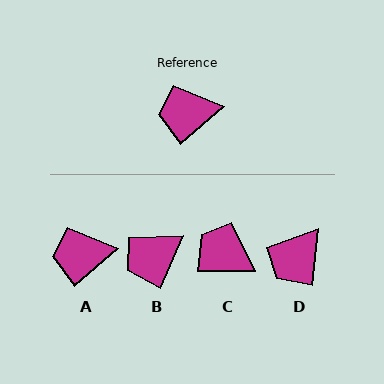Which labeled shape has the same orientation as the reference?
A.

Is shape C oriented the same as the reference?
No, it is off by about 41 degrees.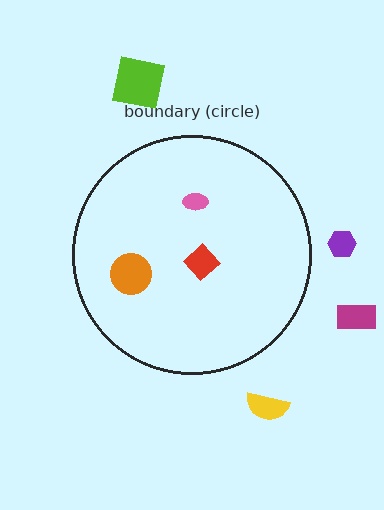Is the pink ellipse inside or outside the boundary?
Inside.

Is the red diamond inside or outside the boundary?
Inside.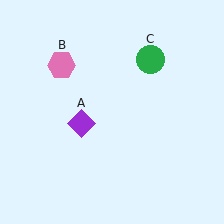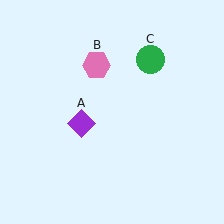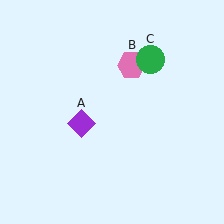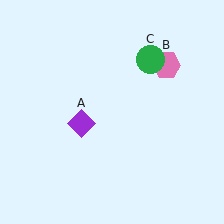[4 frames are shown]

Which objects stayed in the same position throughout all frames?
Purple diamond (object A) and green circle (object C) remained stationary.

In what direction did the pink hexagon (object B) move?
The pink hexagon (object B) moved right.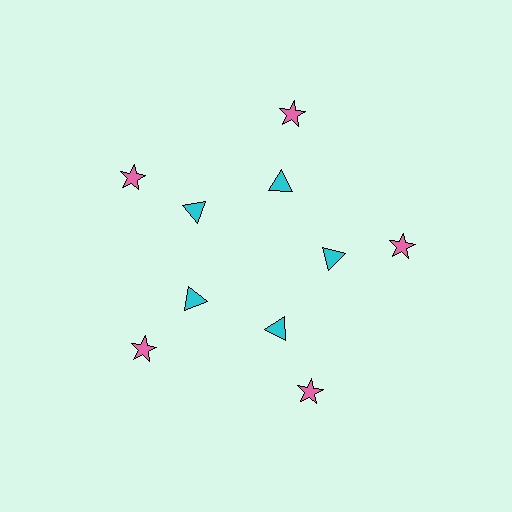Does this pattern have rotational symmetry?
Yes, this pattern has 5-fold rotational symmetry. It looks the same after rotating 72 degrees around the center.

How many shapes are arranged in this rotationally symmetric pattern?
There are 10 shapes, arranged in 5 groups of 2.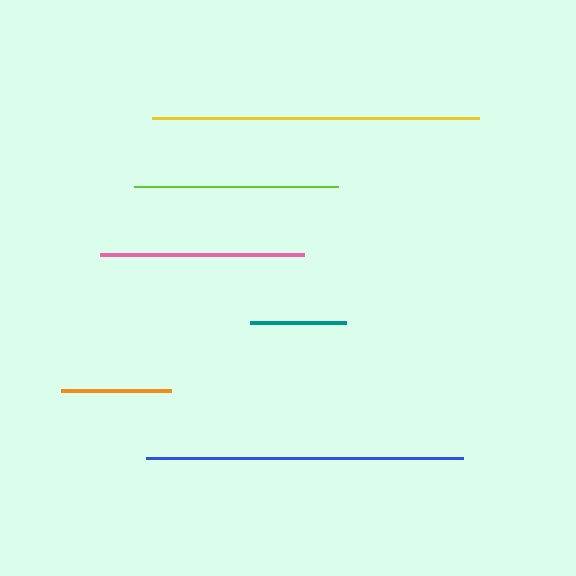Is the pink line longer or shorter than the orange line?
The pink line is longer than the orange line.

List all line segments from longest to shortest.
From longest to shortest: yellow, blue, lime, pink, orange, teal.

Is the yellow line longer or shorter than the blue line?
The yellow line is longer than the blue line.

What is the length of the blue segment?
The blue segment is approximately 316 pixels long.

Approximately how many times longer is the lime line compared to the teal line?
The lime line is approximately 2.1 times the length of the teal line.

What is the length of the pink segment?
The pink segment is approximately 203 pixels long.